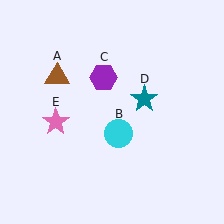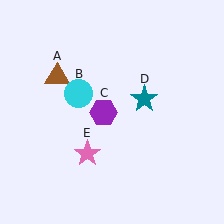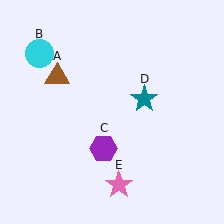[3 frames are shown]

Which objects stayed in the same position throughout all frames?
Brown triangle (object A) and teal star (object D) remained stationary.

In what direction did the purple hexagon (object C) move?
The purple hexagon (object C) moved down.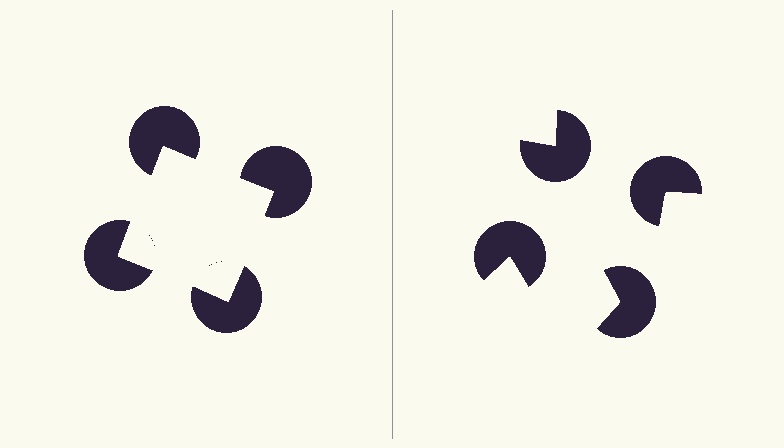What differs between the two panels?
The pac-man discs are positioned identically on both sides; only the wedge orientations differ. On the left they align to a square; on the right they are misaligned.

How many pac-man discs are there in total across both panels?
8 — 4 on each side.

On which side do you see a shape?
An illusory square appears on the left side. On the right side the wedge cuts are rotated, so no coherent shape forms.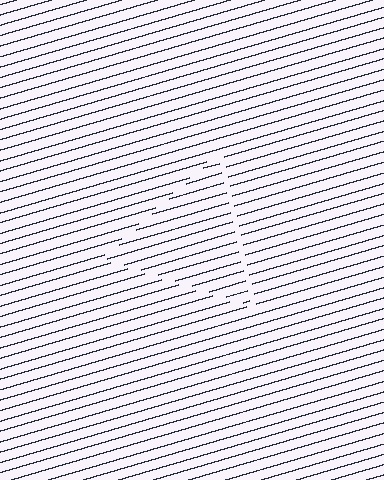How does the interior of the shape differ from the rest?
The interior of the shape contains the same grating, shifted by half a period — the contour is defined by the phase discontinuity where line-ends from the inner and outer gratings abut.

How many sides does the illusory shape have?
3 sides — the line-ends trace a triangle.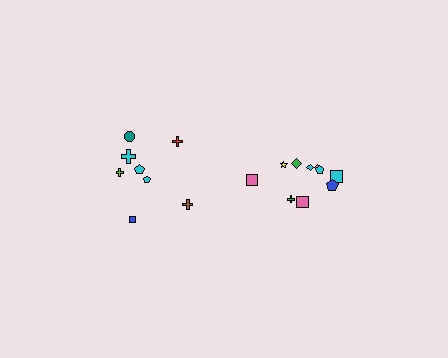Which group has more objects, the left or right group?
The right group.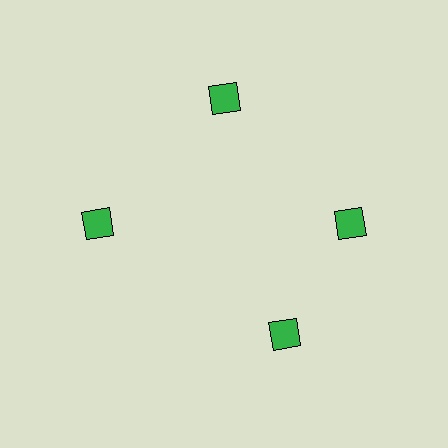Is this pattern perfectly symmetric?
No. The 4 green diamonds are arranged in a ring, but one element near the 6 o'clock position is rotated out of alignment along the ring, breaking the 4-fold rotational symmetry.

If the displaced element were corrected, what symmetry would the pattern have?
It would have 4-fold rotational symmetry — the pattern would map onto itself every 90 degrees.